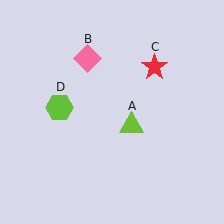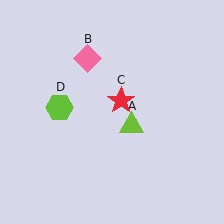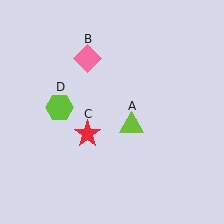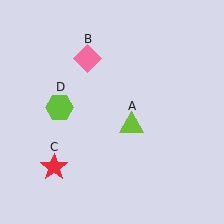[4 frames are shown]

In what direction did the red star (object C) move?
The red star (object C) moved down and to the left.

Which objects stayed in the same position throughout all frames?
Lime triangle (object A) and pink diamond (object B) and lime hexagon (object D) remained stationary.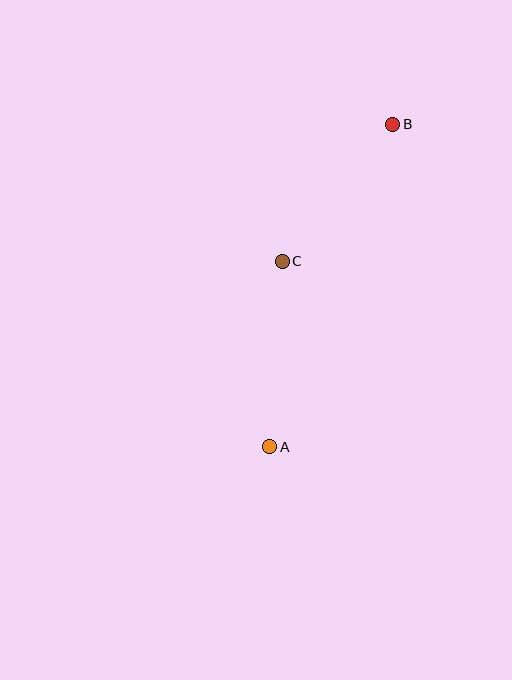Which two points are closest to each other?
Points B and C are closest to each other.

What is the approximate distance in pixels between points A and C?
The distance between A and C is approximately 186 pixels.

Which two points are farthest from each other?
Points A and B are farthest from each other.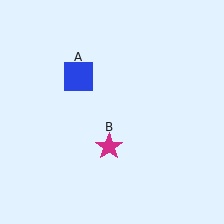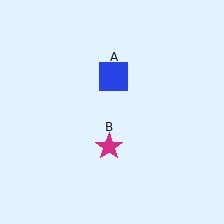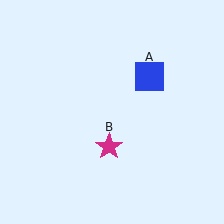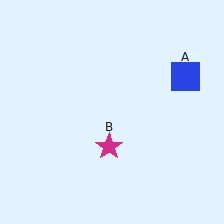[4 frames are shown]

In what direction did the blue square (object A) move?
The blue square (object A) moved right.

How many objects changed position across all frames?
1 object changed position: blue square (object A).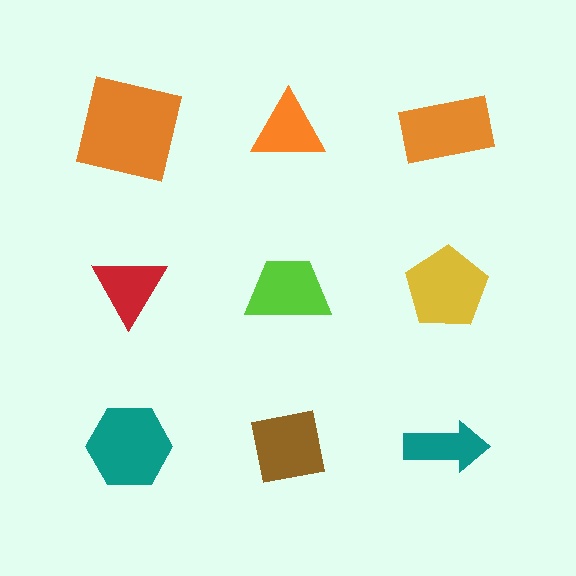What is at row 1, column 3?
An orange rectangle.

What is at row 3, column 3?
A teal arrow.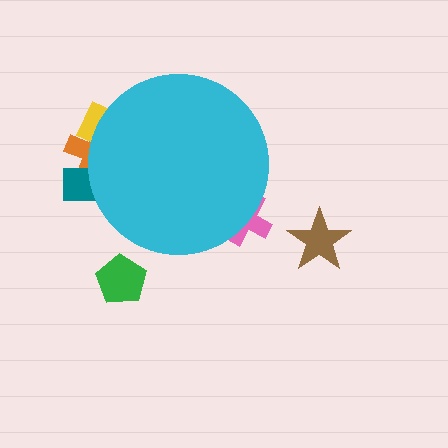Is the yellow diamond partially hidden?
Yes, the yellow diamond is partially hidden behind the cyan circle.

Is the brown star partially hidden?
No, the brown star is fully visible.